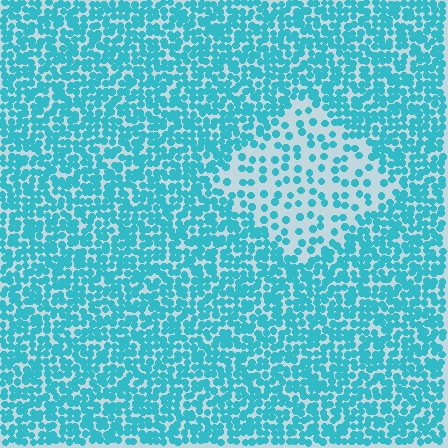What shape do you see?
I see a diamond.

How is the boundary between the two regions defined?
The boundary is defined by a change in element density (approximately 2.6x ratio). All elements are the same color, size, and shape.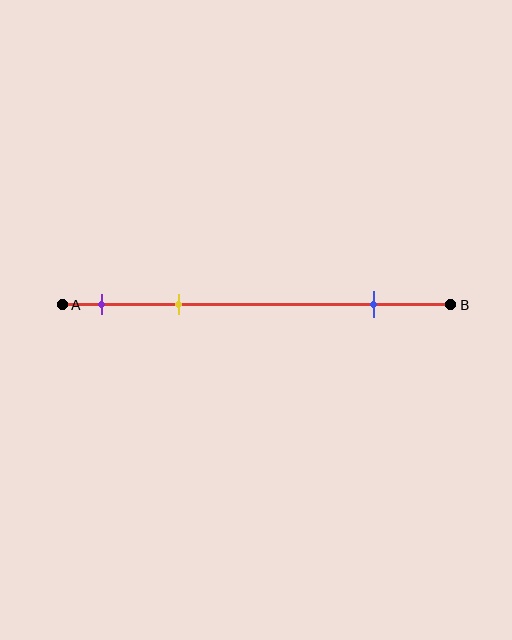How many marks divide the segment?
There are 3 marks dividing the segment.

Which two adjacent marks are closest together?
The purple and yellow marks are the closest adjacent pair.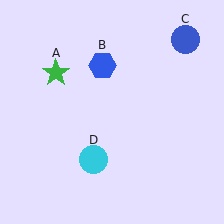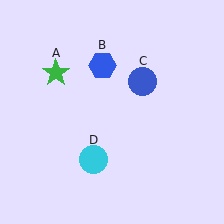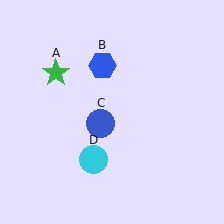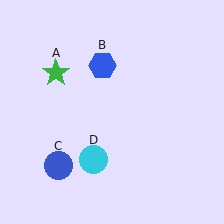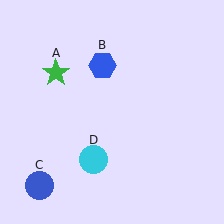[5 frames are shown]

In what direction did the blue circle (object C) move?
The blue circle (object C) moved down and to the left.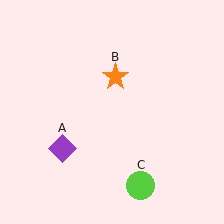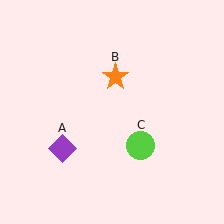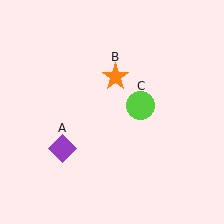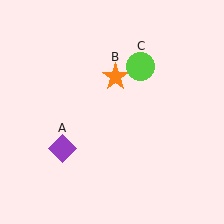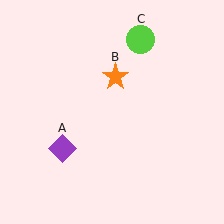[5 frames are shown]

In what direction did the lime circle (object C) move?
The lime circle (object C) moved up.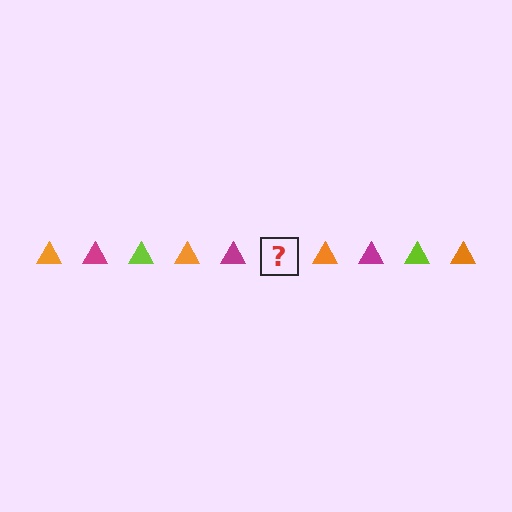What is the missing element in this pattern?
The missing element is a lime triangle.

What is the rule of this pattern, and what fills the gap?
The rule is that the pattern cycles through orange, magenta, lime triangles. The gap should be filled with a lime triangle.